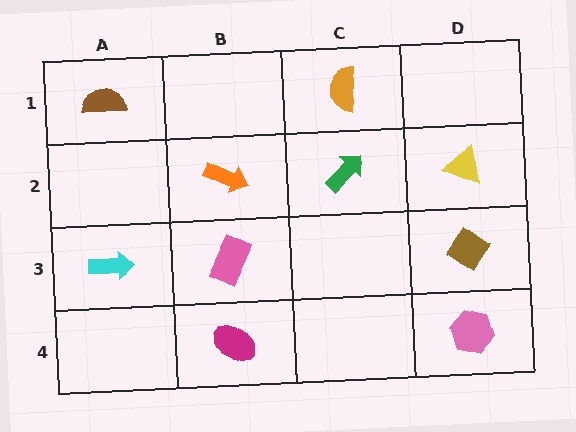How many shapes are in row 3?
3 shapes.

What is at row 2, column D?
A yellow triangle.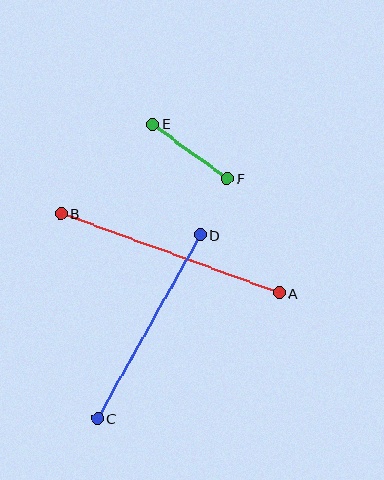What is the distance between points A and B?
The distance is approximately 233 pixels.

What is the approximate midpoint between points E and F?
The midpoint is at approximately (190, 152) pixels.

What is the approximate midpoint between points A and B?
The midpoint is at approximately (170, 253) pixels.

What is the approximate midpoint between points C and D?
The midpoint is at approximately (149, 327) pixels.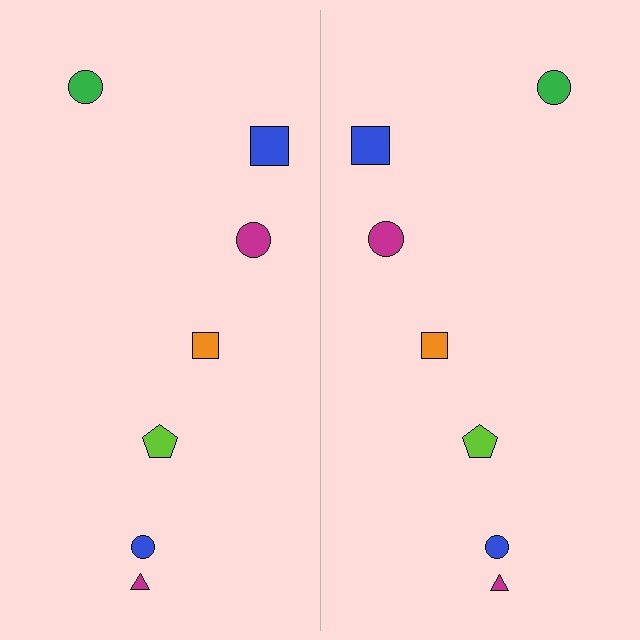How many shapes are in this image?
There are 14 shapes in this image.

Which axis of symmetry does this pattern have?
The pattern has a vertical axis of symmetry running through the center of the image.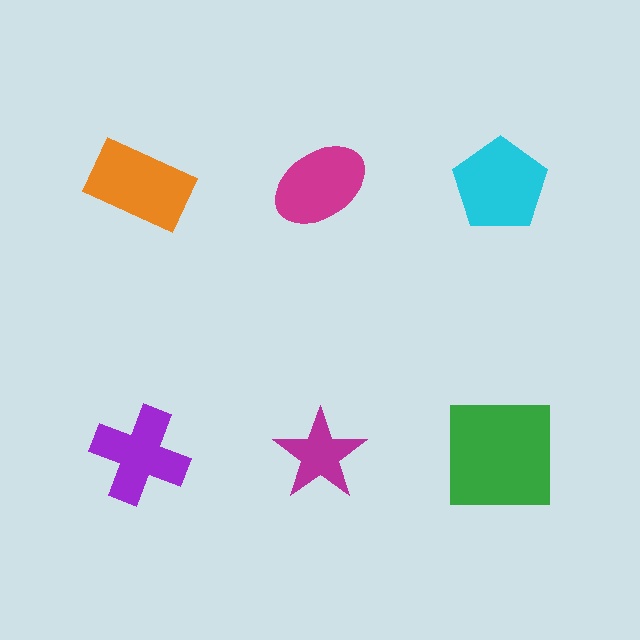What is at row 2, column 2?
A magenta star.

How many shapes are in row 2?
3 shapes.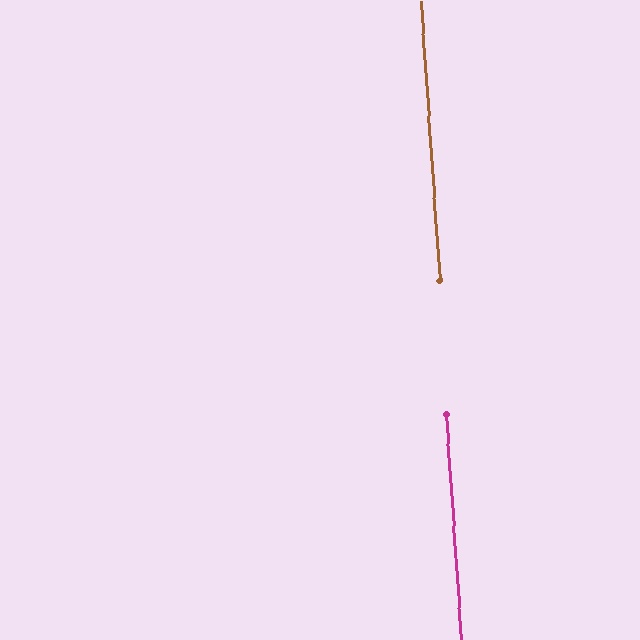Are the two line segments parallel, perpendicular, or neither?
Parallel — their directions differ by only 0.1°.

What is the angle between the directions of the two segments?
Approximately 0 degrees.